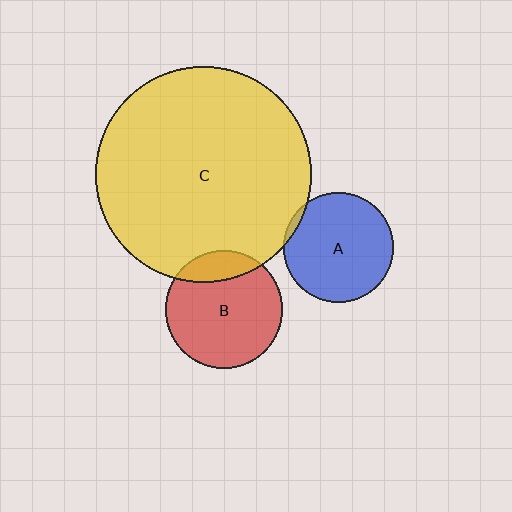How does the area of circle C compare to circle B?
Approximately 3.4 times.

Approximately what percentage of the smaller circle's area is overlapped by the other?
Approximately 15%.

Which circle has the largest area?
Circle C (yellow).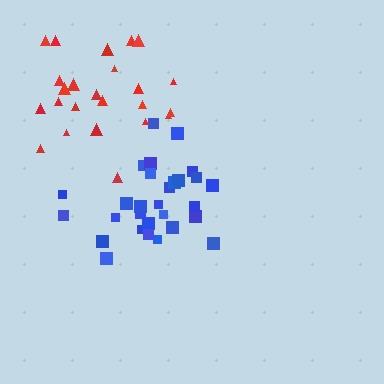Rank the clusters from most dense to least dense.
blue, red.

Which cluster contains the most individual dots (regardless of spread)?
Blue (29).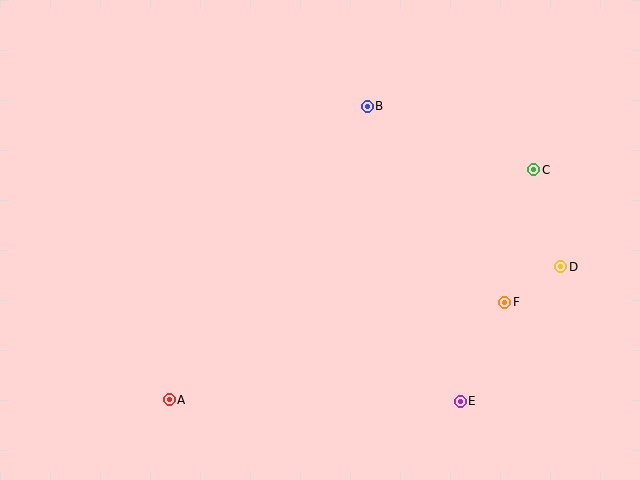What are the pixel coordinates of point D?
Point D is at (561, 267).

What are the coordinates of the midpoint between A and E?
The midpoint between A and E is at (315, 401).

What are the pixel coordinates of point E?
Point E is at (460, 401).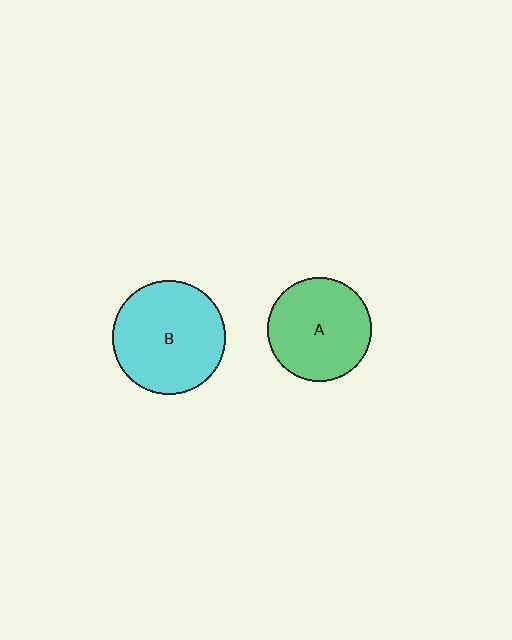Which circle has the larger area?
Circle B (cyan).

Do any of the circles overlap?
No, none of the circles overlap.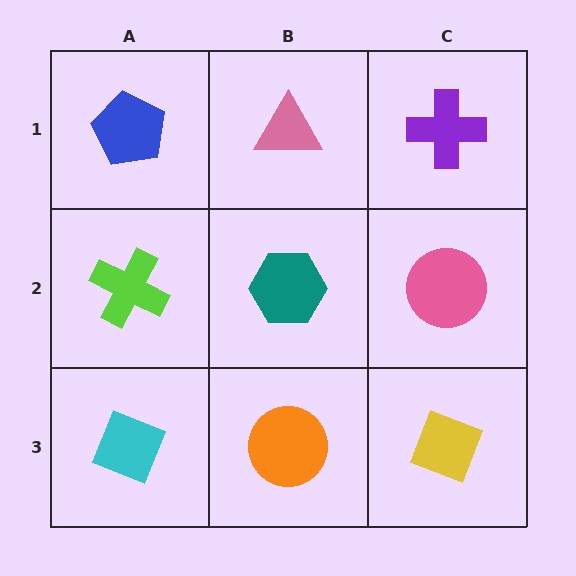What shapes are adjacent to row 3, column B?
A teal hexagon (row 2, column B), a cyan diamond (row 3, column A), a yellow diamond (row 3, column C).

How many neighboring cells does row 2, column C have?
3.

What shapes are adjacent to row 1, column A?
A lime cross (row 2, column A), a pink triangle (row 1, column B).